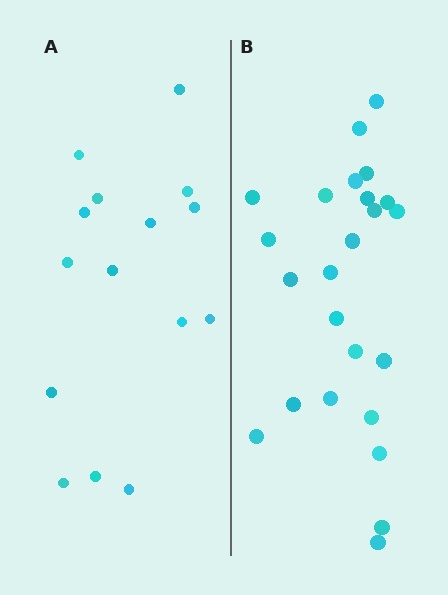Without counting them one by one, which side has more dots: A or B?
Region B (the right region) has more dots.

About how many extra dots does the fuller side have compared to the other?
Region B has roughly 8 or so more dots than region A.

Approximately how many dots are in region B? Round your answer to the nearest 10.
About 20 dots. (The exact count is 24, which rounds to 20.)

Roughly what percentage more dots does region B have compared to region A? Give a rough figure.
About 60% more.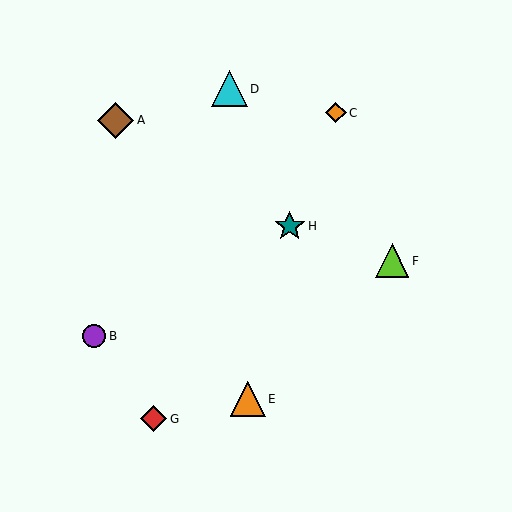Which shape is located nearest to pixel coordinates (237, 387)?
The orange triangle (labeled E) at (248, 399) is nearest to that location.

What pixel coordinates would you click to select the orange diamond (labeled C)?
Click at (336, 113) to select the orange diamond C.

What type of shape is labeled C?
Shape C is an orange diamond.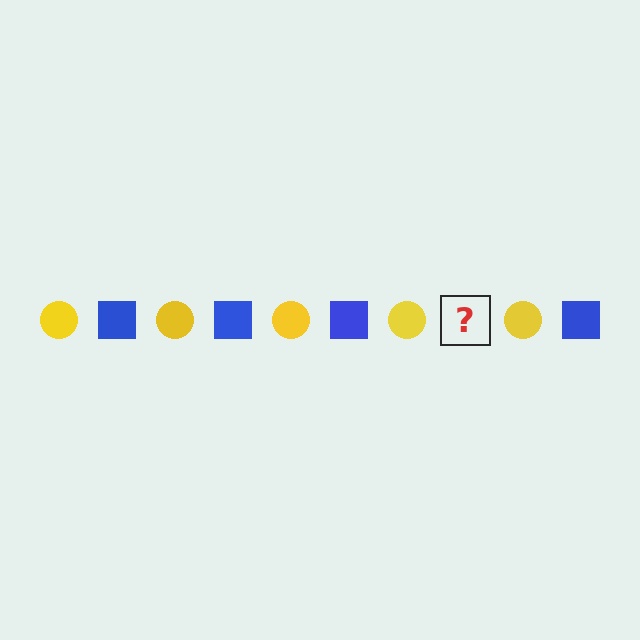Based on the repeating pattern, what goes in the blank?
The blank should be a blue square.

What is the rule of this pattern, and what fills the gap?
The rule is that the pattern alternates between yellow circle and blue square. The gap should be filled with a blue square.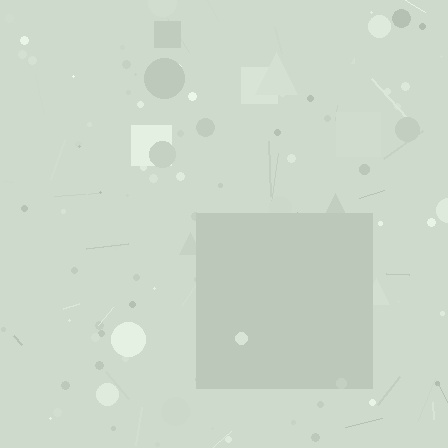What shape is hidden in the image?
A square is hidden in the image.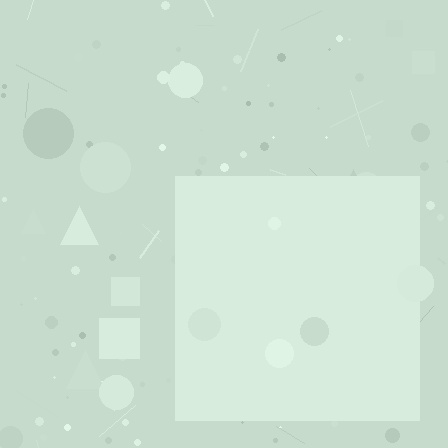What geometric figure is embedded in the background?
A square is embedded in the background.